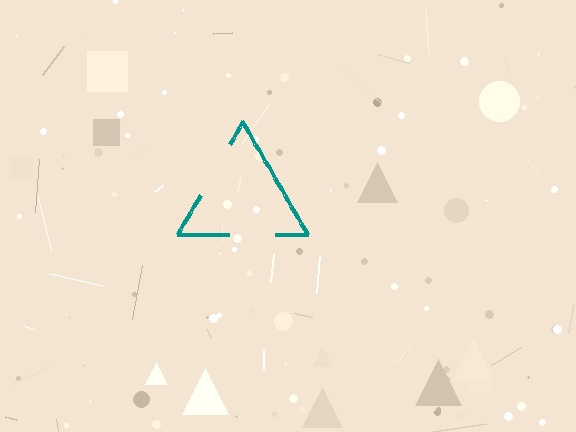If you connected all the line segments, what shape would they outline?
They would outline a triangle.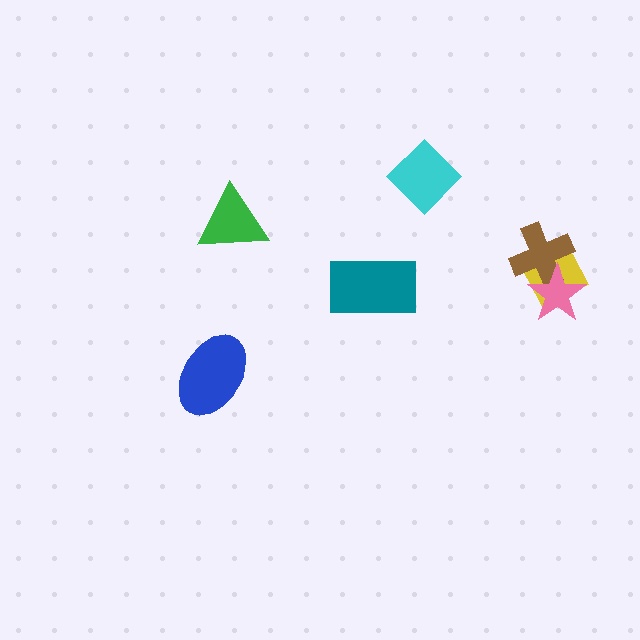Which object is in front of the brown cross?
The pink star is in front of the brown cross.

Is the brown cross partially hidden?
Yes, it is partially covered by another shape.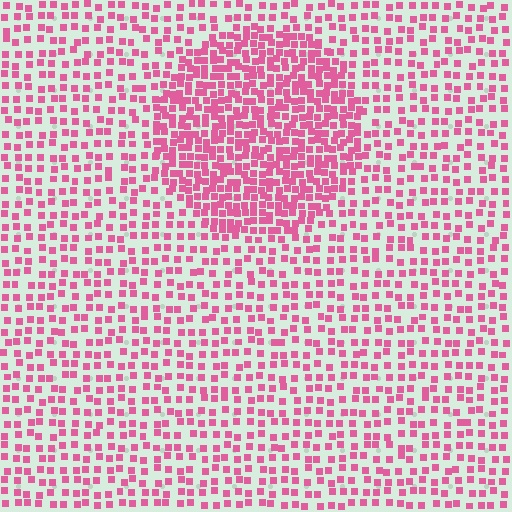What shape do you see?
I see a circle.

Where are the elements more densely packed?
The elements are more densely packed inside the circle boundary.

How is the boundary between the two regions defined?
The boundary is defined by a change in element density (approximately 2.1x ratio). All elements are the same color, size, and shape.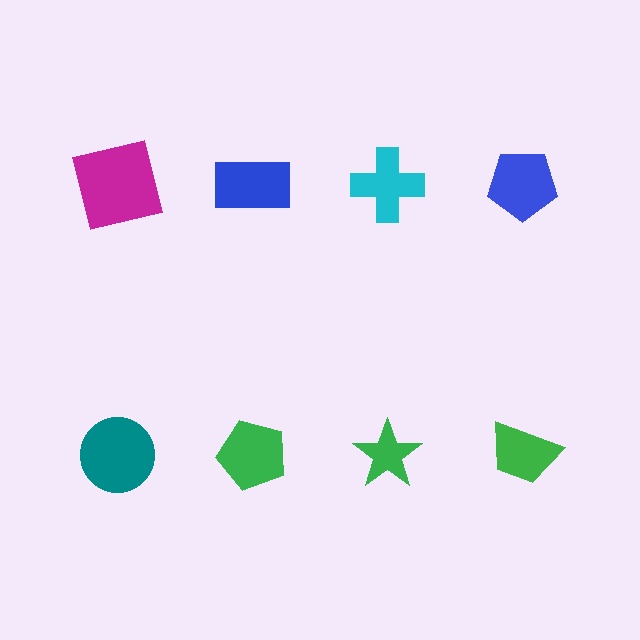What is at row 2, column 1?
A teal circle.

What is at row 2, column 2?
A green pentagon.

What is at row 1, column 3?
A cyan cross.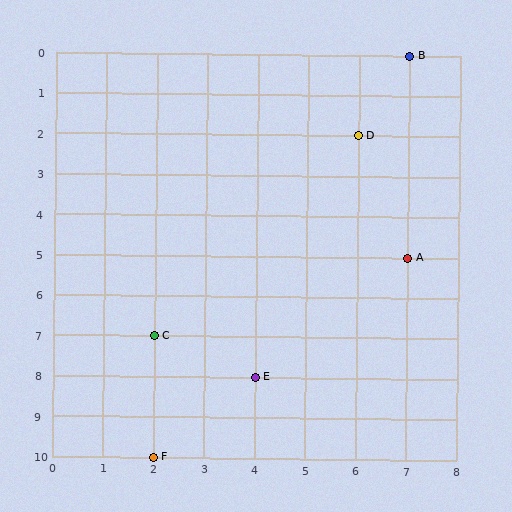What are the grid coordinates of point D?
Point D is at grid coordinates (6, 2).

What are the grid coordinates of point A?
Point A is at grid coordinates (7, 5).